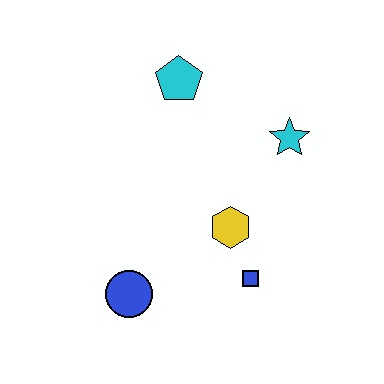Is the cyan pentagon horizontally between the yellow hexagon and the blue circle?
Yes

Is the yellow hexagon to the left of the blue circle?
No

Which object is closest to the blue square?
The yellow hexagon is closest to the blue square.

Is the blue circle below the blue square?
Yes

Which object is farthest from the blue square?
The cyan pentagon is farthest from the blue square.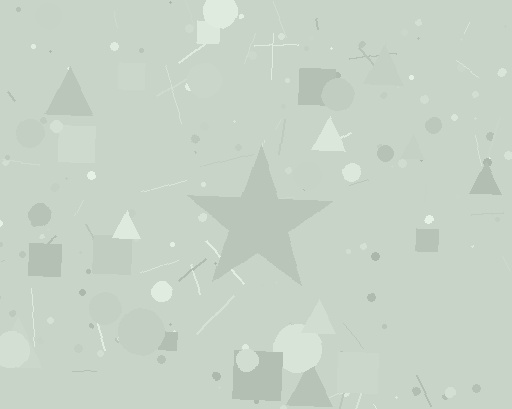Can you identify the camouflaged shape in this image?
The camouflaged shape is a star.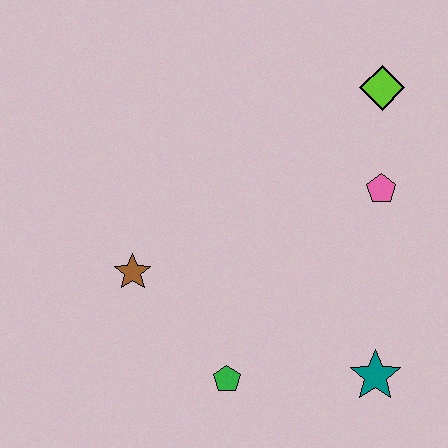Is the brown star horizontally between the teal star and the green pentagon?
No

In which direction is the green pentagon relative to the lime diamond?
The green pentagon is below the lime diamond.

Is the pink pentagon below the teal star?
No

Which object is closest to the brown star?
The green pentagon is closest to the brown star.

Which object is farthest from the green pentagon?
The lime diamond is farthest from the green pentagon.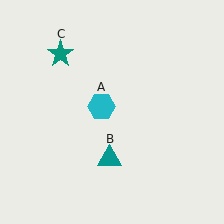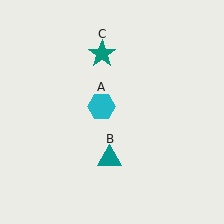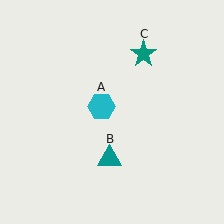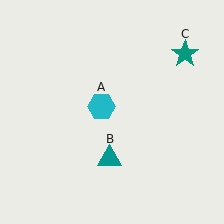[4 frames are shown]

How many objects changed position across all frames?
1 object changed position: teal star (object C).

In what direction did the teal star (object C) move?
The teal star (object C) moved right.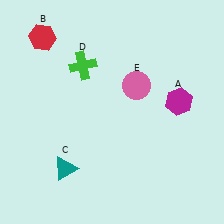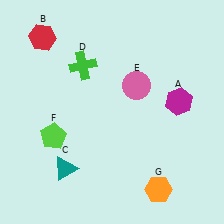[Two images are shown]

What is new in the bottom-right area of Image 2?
An orange hexagon (G) was added in the bottom-right area of Image 2.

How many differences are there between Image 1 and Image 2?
There are 2 differences between the two images.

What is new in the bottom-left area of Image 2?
A lime pentagon (F) was added in the bottom-left area of Image 2.